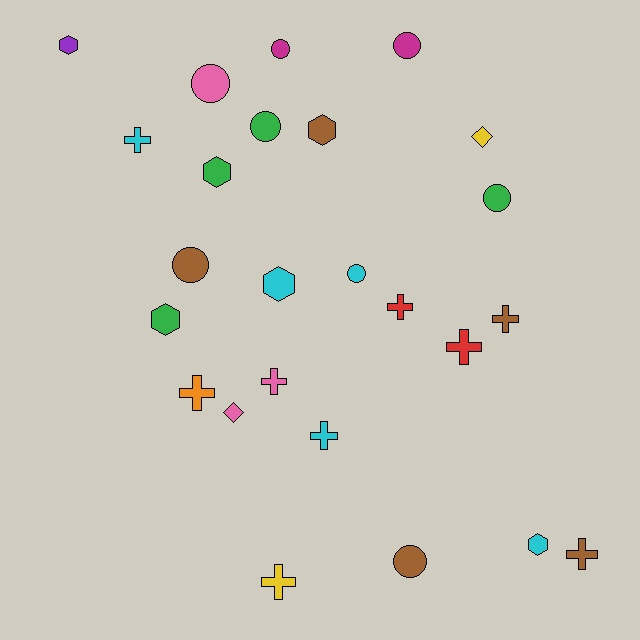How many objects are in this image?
There are 25 objects.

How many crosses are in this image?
There are 9 crosses.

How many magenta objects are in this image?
There are 2 magenta objects.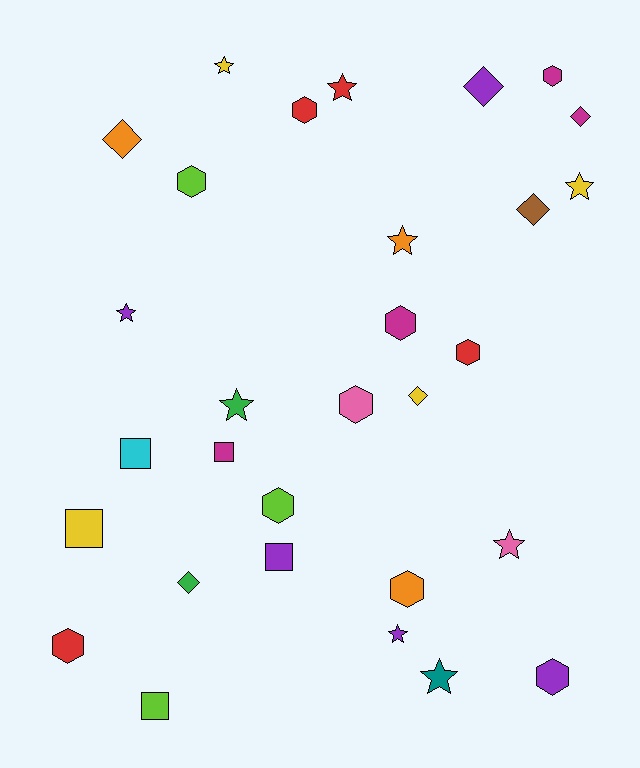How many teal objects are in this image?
There is 1 teal object.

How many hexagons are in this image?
There are 10 hexagons.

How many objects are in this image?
There are 30 objects.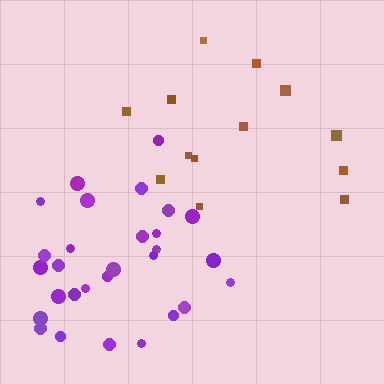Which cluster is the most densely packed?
Purple.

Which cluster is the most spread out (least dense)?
Brown.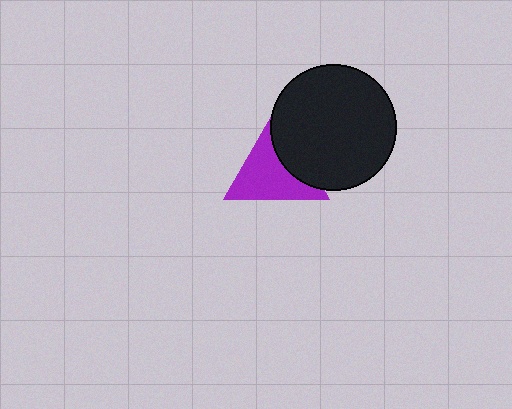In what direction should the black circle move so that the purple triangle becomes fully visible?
The black circle should move right. That is the shortest direction to clear the overlap and leave the purple triangle fully visible.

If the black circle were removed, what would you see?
You would see the complete purple triangle.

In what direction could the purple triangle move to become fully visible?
The purple triangle could move left. That would shift it out from behind the black circle entirely.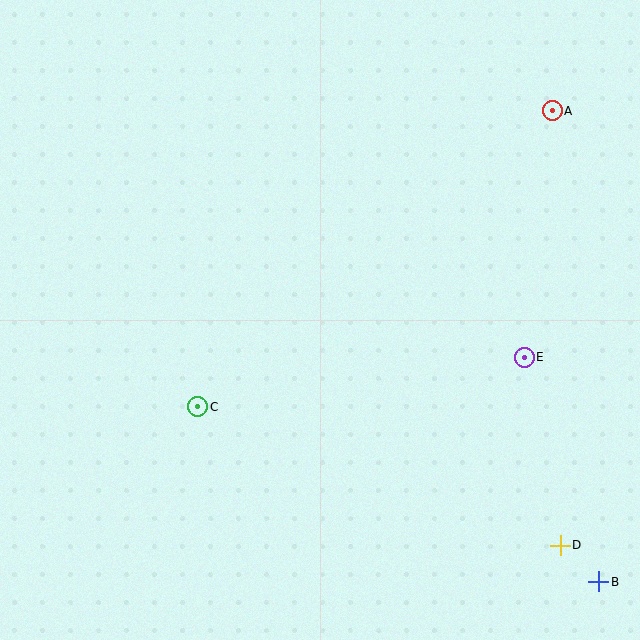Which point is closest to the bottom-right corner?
Point B is closest to the bottom-right corner.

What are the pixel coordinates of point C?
Point C is at (198, 407).